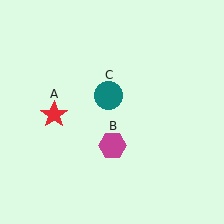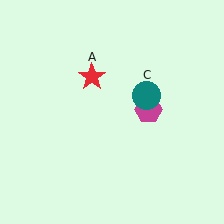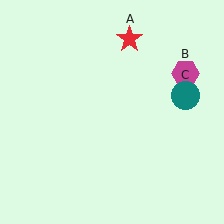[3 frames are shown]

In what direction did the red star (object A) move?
The red star (object A) moved up and to the right.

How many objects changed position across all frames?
3 objects changed position: red star (object A), magenta hexagon (object B), teal circle (object C).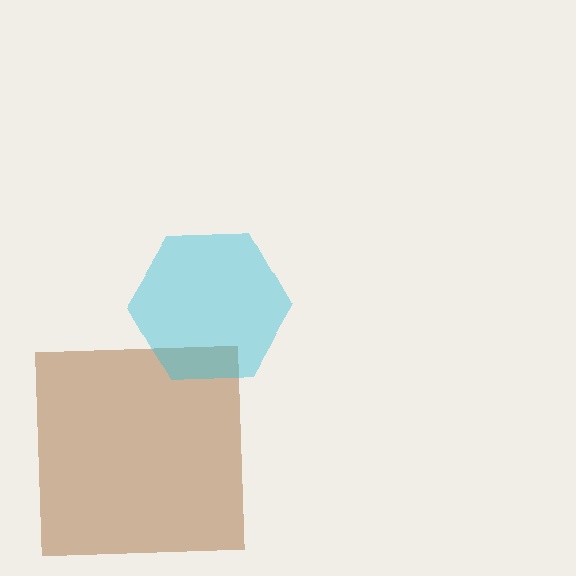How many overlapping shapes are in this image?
There are 2 overlapping shapes in the image.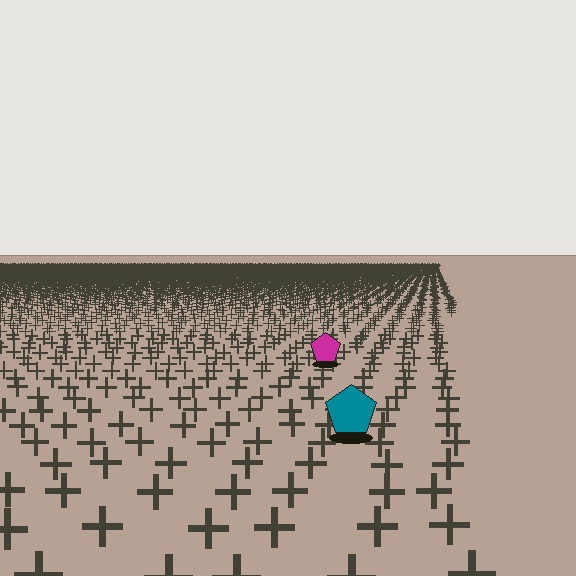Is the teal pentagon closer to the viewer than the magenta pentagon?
Yes. The teal pentagon is closer — you can tell from the texture gradient: the ground texture is coarser near it.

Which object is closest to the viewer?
The teal pentagon is closest. The texture marks near it are larger and more spread out.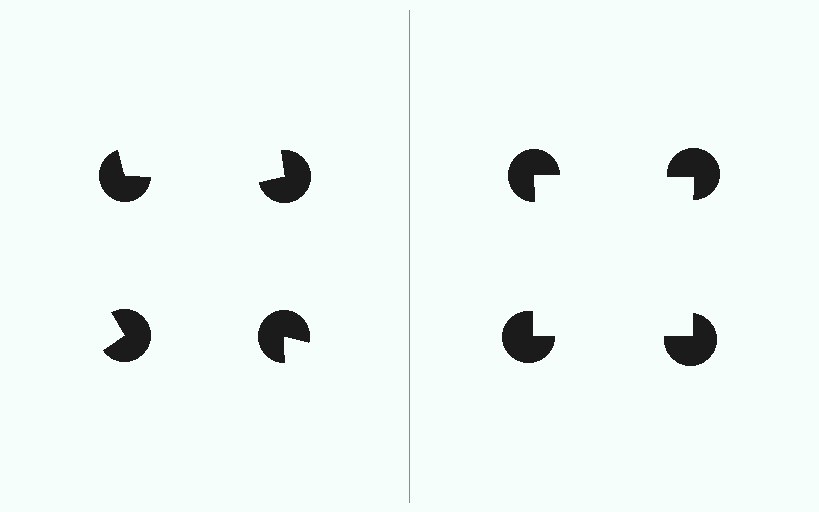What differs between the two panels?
The pac-man discs are positioned identically on both sides; only the wedge orientations differ. On the right they align to a square; on the left they are misaligned.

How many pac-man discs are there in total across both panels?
8 — 4 on each side.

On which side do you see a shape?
An illusory square appears on the right side. On the left side the wedge cuts are rotated, so no coherent shape forms.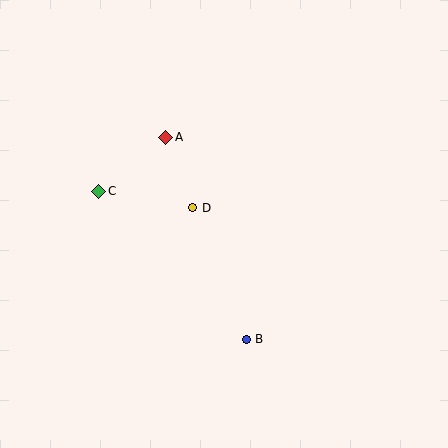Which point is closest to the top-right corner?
Point A is closest to the top-right corner.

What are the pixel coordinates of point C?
Point C is at (99, 191).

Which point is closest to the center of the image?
Point D at (193, 208) is closest to the center.